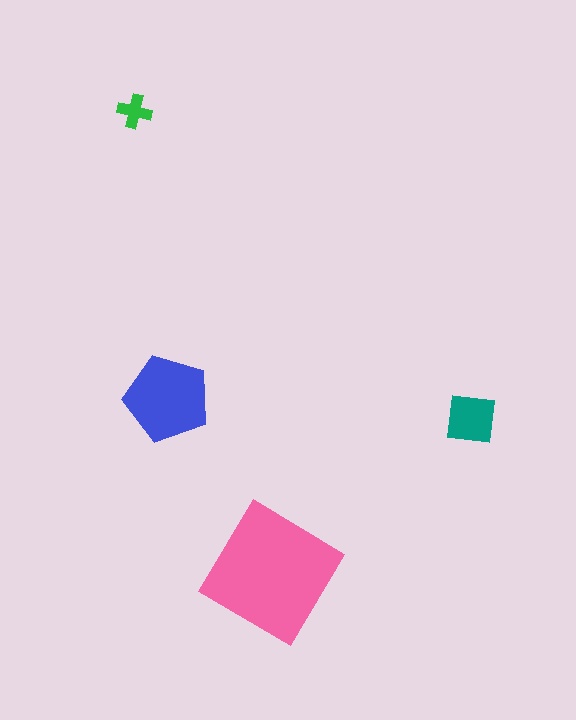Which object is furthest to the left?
The green cross is leftmost.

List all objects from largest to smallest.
The pink diamond, the blue pentagon, the teal square, the green cross.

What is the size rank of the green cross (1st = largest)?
4th.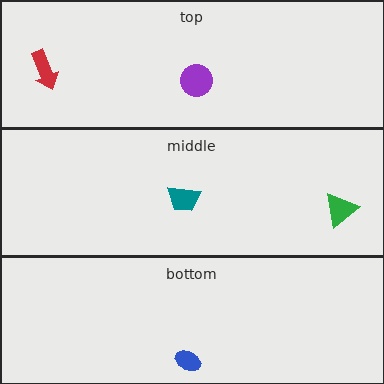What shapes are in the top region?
The purple circle, the red arrow.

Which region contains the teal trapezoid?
The middle region.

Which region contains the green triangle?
The middle region.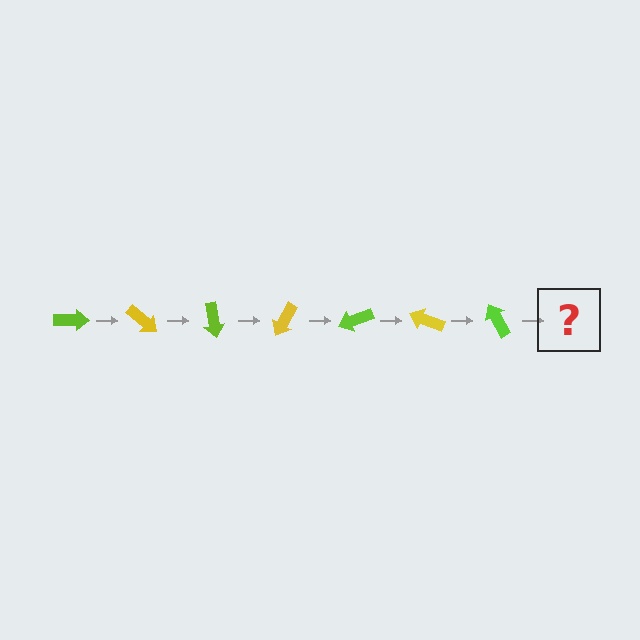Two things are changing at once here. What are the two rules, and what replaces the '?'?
The two rules are that it rotates 40 degrees each step and the color cycles through lime and yellow. The '?' should be a yellow arrow, rotated 280 degrees from the start.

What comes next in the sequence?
The next element should be a yellow arrow, rotated 280 degrees from the start.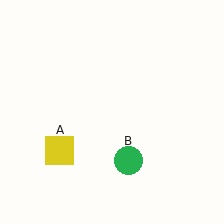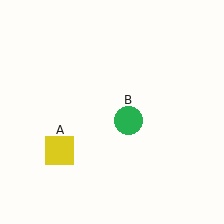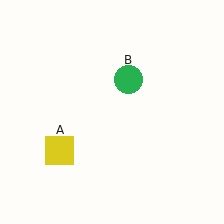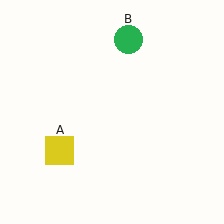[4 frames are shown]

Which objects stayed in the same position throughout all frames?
Yellow square (object A) remained stationary.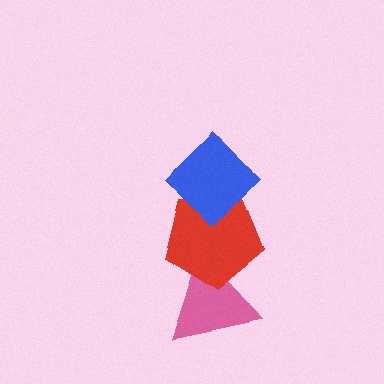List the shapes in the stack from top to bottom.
From top to bottom: the blue diamond, the red pentagon, the pink triangle.